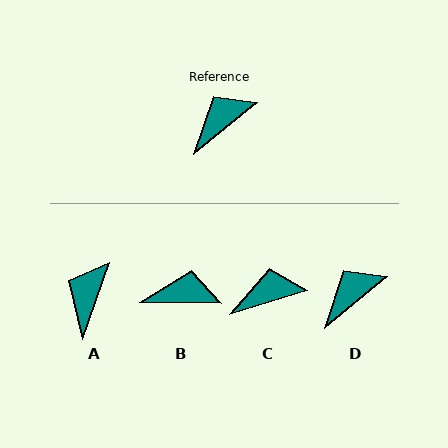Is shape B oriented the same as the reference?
No, it is off by about 40 degrees.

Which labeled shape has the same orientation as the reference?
D.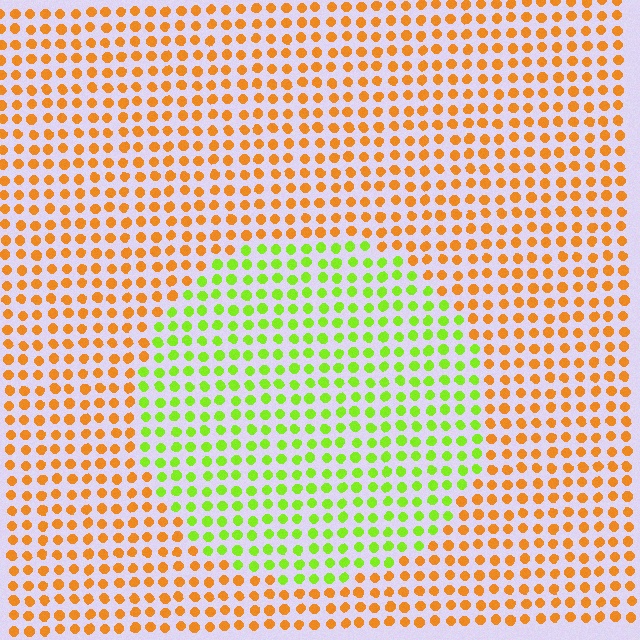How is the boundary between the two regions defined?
The boundary is defined purely by a slight shift in hue (about 62 degrees). Spacing, size, and orientation are identical on both sides.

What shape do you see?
I see a circle.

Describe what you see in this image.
The image is filled with small orange elements in a uniform arrangement. A circle-shaped region is visible where the elements are tinted to a slightly different hue, forming a subtle color boundary.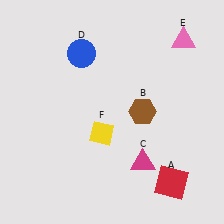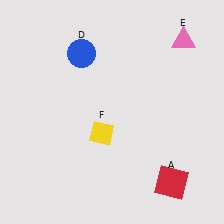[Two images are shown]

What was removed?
The brown hexagon (B), the magenta triangle (C) were removed in Image 2.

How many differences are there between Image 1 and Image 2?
There are 2 differences between the two images.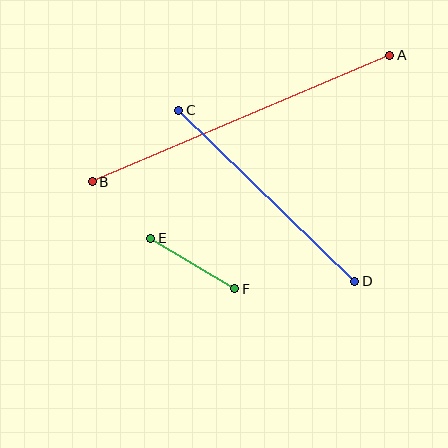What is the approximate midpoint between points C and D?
The midpoint is at approximately (267, 196) pixels.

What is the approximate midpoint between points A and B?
The midpoint is at approximately (241, 118) pixels.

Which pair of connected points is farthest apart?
Points A and B are farthest apart.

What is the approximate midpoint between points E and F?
The midpoint is at approximately (193, 263) pixels.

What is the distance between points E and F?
The distance is approximately 98 pixels.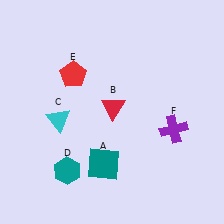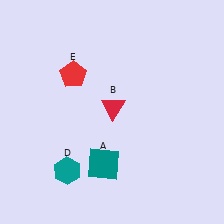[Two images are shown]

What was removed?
The cyan triangle (C), the purple cross (F) were removed in Image 2.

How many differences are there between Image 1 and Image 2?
There are 2 differences between the two images.